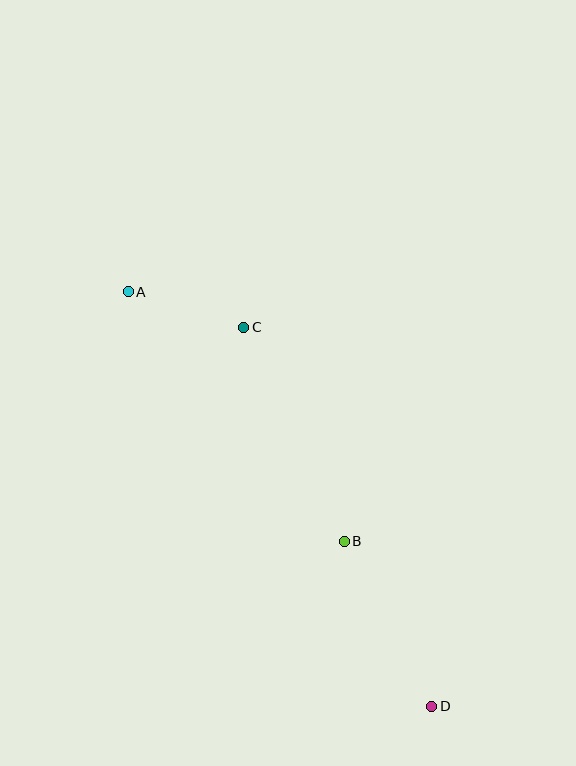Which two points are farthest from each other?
Points A and D are farthest from each other.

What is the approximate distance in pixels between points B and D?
The distance between B and D is approximately 187 pixels.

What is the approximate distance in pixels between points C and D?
The distance between C and D is approximately 423 pixels.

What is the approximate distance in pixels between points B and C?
The distance between B and C is approximately 236 pixels.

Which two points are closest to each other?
Points A and C are closest to each other.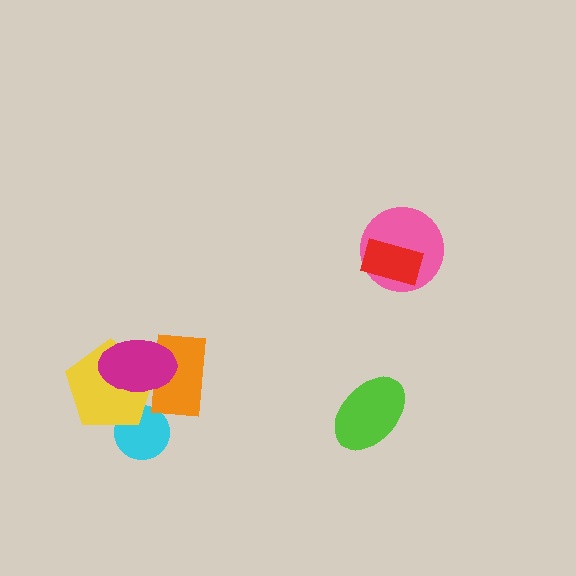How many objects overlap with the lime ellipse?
0 objects overlap with the lime ellipse.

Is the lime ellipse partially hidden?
No, no other shape covers it.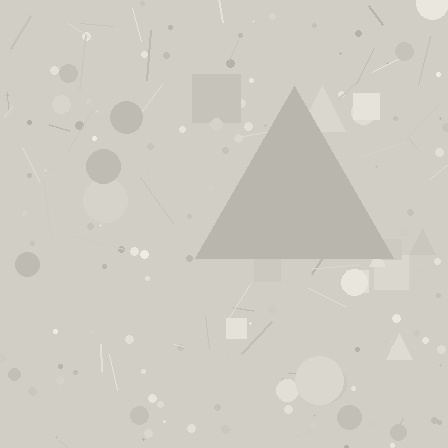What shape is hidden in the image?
A triangle is hidden in the image.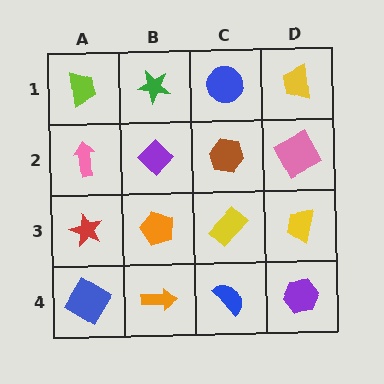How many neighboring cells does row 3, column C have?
4.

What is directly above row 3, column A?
A pink arrow.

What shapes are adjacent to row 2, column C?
A blue circle (row 1, column C), a yellow rectangle (row 3, column C), a purple diamond (row 2, column B), a pink square (row 2, column D).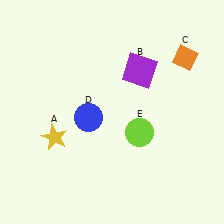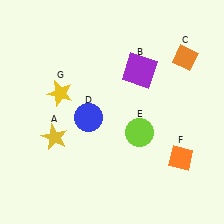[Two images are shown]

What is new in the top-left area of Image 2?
A yellow star (G) was added in the top-left area of Image 2.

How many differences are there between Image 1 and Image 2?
There are 2 differences between the two images.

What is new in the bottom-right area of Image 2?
An orange diamond (F) was added in the bottom-right area of Image 2.